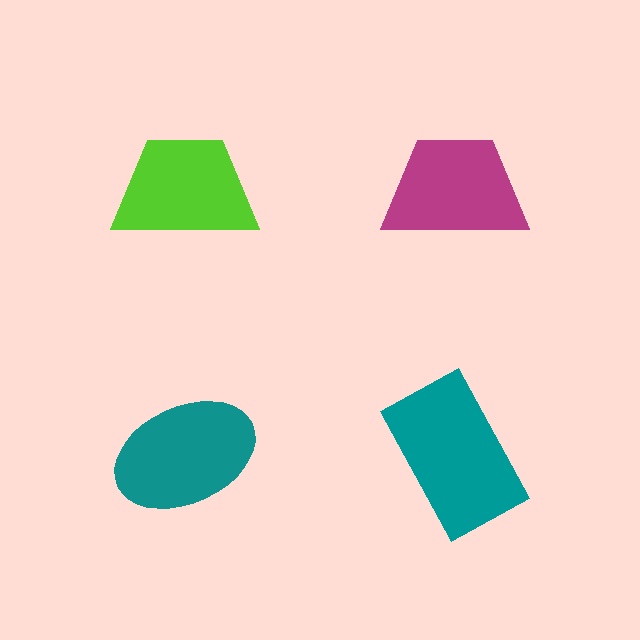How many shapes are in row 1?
2 shapes.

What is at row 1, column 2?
A magenta trapezoid.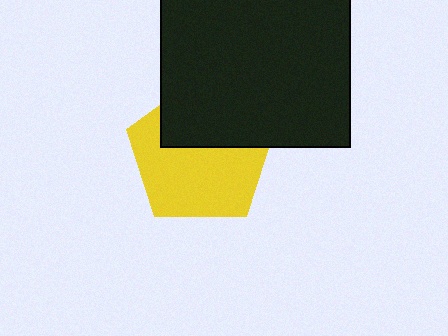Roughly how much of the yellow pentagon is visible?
About half of it is visible (roughly 61%).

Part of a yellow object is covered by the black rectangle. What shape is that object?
It is a pentagon.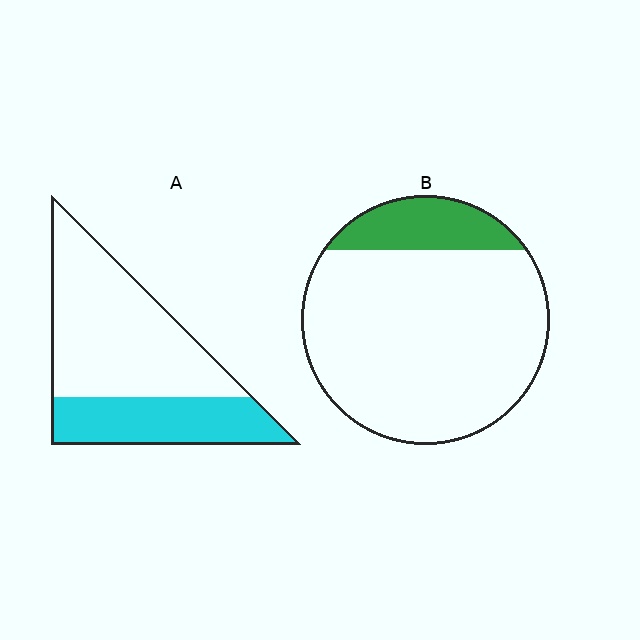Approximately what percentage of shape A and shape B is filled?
A is approximately 35% and B is approximately 15%.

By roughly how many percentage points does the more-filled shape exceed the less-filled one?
By roughly 20 percentage points (A over B).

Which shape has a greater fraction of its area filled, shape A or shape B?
Shape A.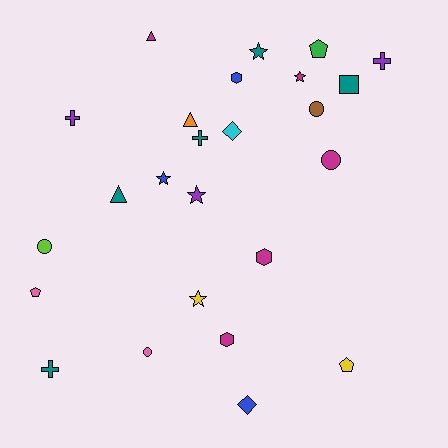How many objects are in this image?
There are 25 objects.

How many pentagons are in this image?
There are 3 pentagons.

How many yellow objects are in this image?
There are 2 yellow objects.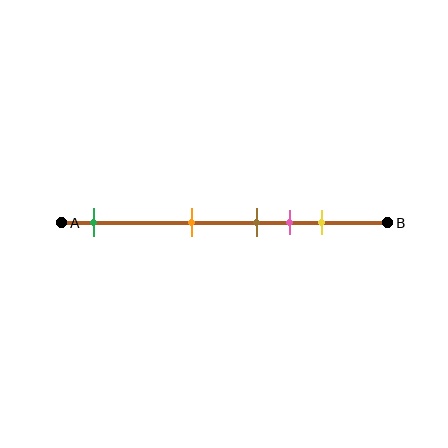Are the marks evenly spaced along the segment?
No, the marks are not evenly spaced.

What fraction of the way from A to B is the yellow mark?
The yellow mark is approximately 80% (0.8) of the way from A to B.